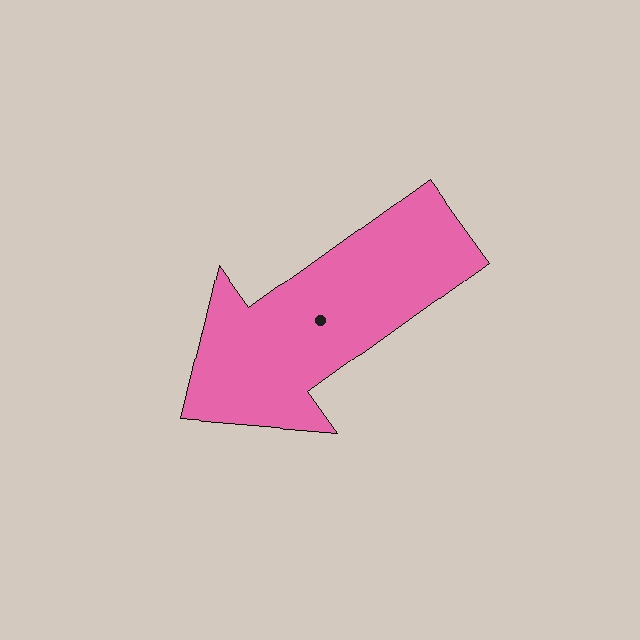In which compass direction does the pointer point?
Southwest.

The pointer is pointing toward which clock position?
Roughly 8 o'clock.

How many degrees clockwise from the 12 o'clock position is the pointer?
Approximately 234 degrees.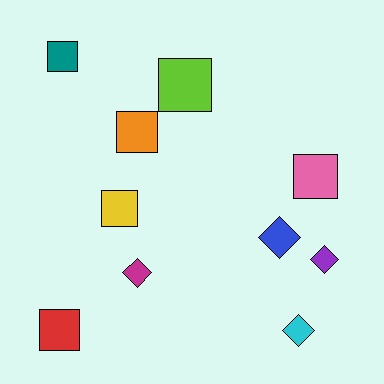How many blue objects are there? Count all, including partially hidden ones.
There is 1 blue object.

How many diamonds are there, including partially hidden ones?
There are 4 diamonds.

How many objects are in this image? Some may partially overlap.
There are 10 objects.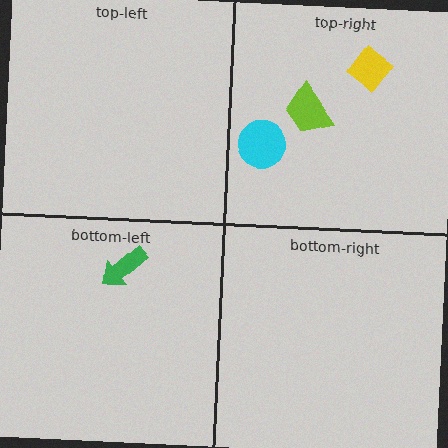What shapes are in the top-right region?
The yellow diamond, the lime trapezoid, the cyan circle.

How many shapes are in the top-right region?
3.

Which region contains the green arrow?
The bottom-left region.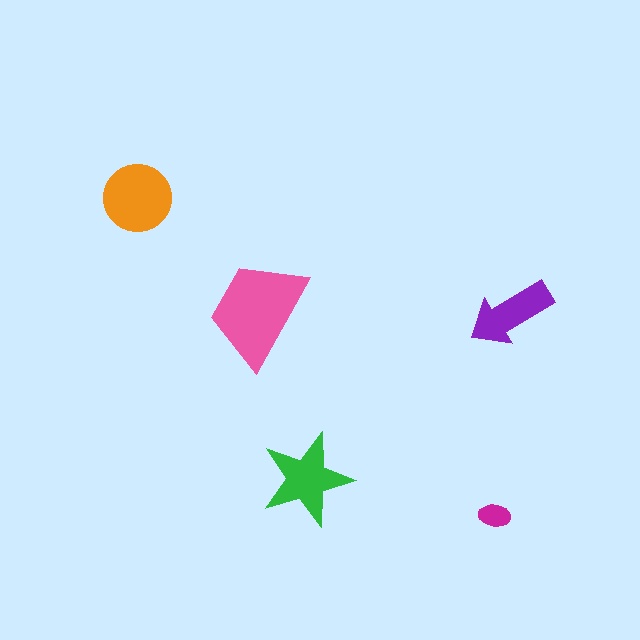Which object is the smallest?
The magenta ellipse.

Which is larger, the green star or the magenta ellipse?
The green star.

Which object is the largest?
The pink trapezoid.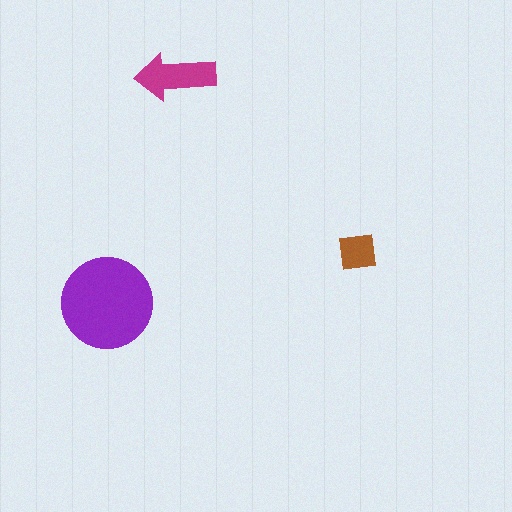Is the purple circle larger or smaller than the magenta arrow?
Larger.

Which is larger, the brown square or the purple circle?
The purple circle.